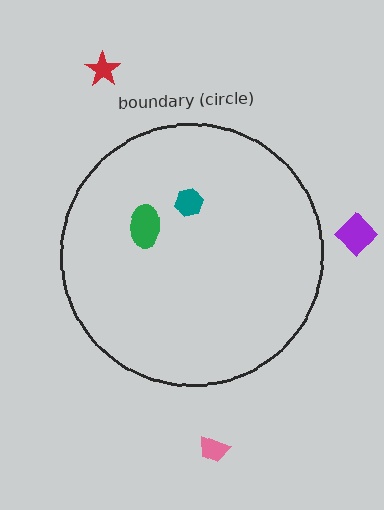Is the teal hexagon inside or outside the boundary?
Inside.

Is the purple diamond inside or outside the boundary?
Outside.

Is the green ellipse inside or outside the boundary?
Inside.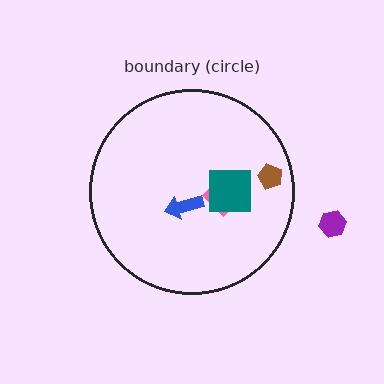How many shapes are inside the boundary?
4 inside, 1 outside.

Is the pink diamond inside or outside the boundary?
Inside.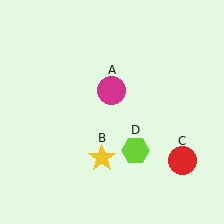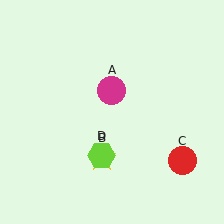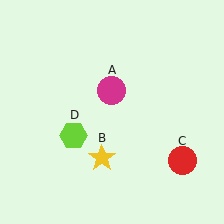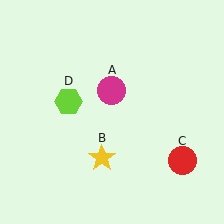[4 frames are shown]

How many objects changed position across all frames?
1 object changed position: lime hexagon (object D).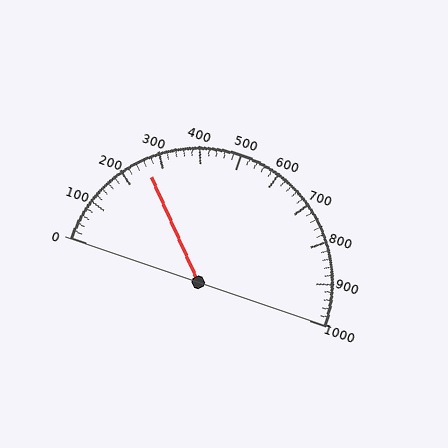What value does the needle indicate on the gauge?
The needle indicates approximately 260.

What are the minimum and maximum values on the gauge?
The gauge ranges from 0 to 1000.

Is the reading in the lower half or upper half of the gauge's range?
The reading is in the lower half of the range (0 to 1000).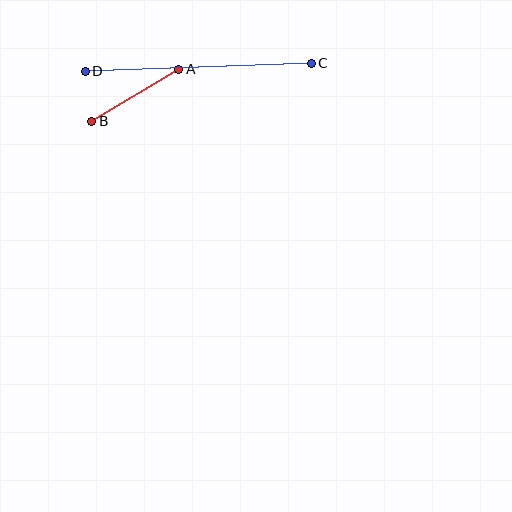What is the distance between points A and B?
The distance is approximately 102 pixels.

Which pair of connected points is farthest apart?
Points C and D are farthest apart.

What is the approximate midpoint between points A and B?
The midpoint is at approximately (135, 95) pixels.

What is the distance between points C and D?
The distance is approximately 226 pixels.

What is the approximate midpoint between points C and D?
The midpoint is at approximately (198, 67) pixels.